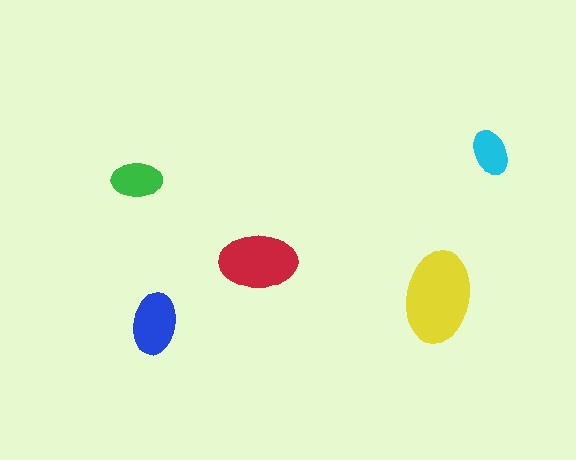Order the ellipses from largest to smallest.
the yellow one, the red one, the blue one, the green one, the cyan one.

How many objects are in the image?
There are 5 objects in the image.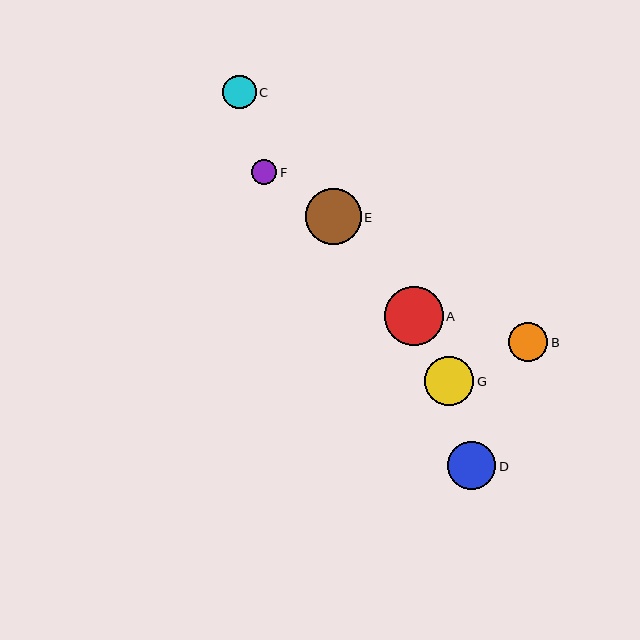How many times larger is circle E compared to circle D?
Circle E is approximately 1.2 times the size of circle D.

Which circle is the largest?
Circle A is the largest with a size of approximately 59 pixels.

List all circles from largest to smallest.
From largest to smallest: A, E, G, D, B, C, F.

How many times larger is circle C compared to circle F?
Circle C is approximately 1.3 times the size of circle F.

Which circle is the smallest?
Circle F is the smallest with a size of approximately 25 pixels.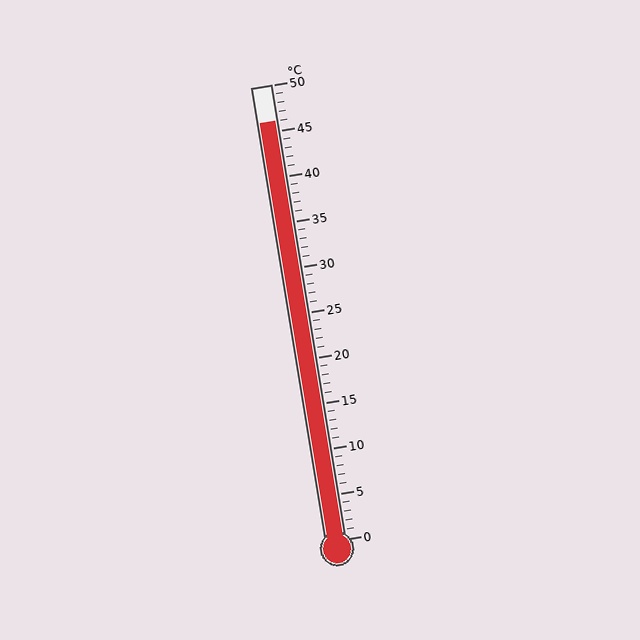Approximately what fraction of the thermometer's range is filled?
The thermometer is filled to approximately 90% of its range.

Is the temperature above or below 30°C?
The temperature is above 30°C.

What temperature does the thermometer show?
The thermometer shows approximately 46°C.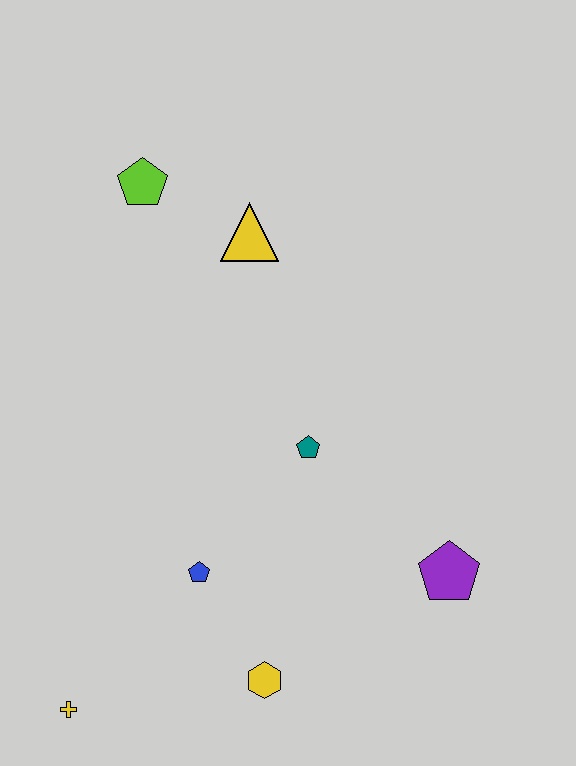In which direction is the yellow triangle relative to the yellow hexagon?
The yellow triangle is above the yellow hexagon.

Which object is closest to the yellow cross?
The blue pentagon is closest to the yellow cross.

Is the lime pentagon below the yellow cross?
No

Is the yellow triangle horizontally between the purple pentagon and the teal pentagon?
No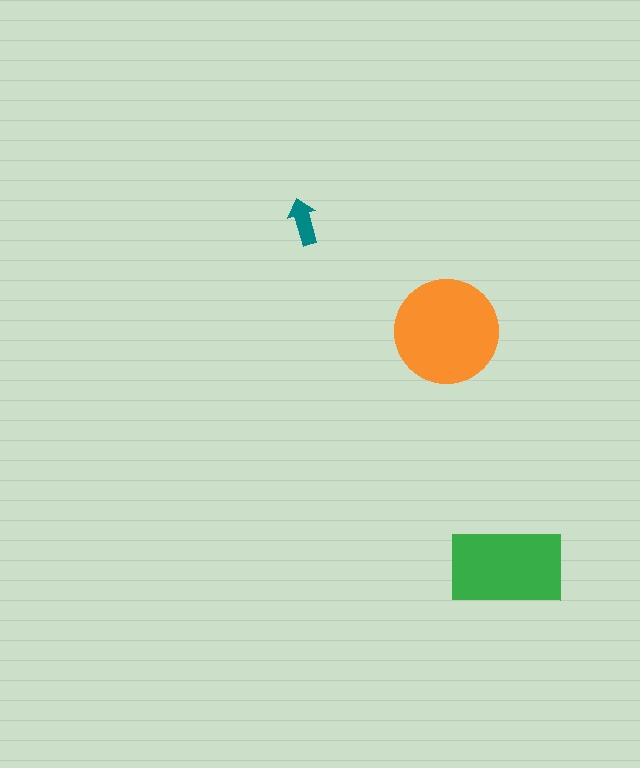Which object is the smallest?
The teal arrow.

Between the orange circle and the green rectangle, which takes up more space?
The orange circle.